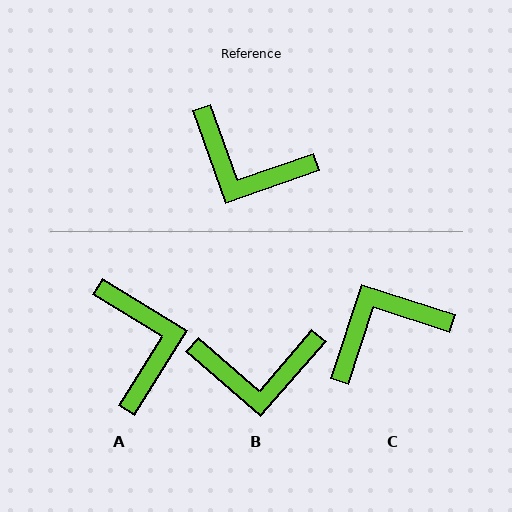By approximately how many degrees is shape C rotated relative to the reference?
Approximately 127 degrees clockwise.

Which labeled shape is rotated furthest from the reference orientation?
A, about 129 degrees away.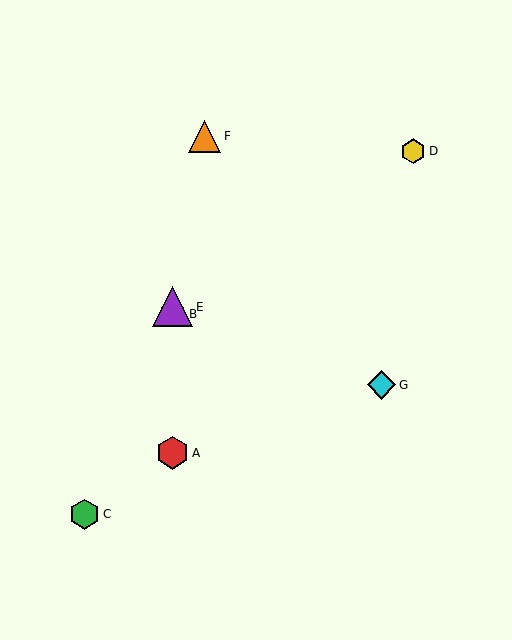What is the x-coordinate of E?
Object E is at x≈173.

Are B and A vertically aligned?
Yes, both are at x≈173.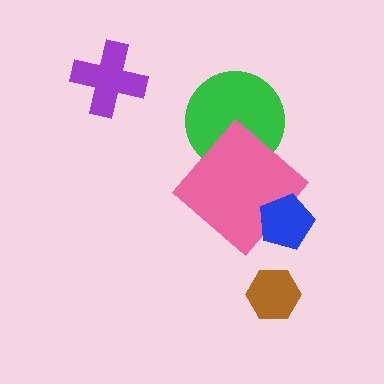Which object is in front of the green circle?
The pink diamond is in front of the green circle.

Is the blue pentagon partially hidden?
No, no other shape covers it.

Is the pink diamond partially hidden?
Yes, it is partially covered by another shape.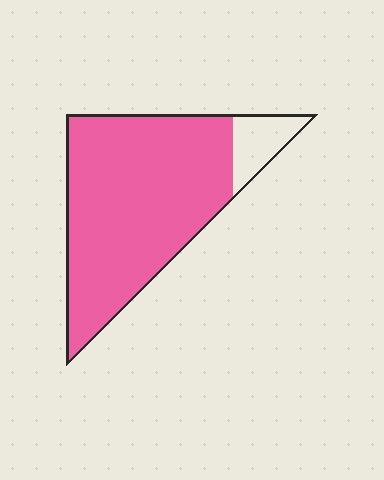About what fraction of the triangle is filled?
About seven eighths (7/8).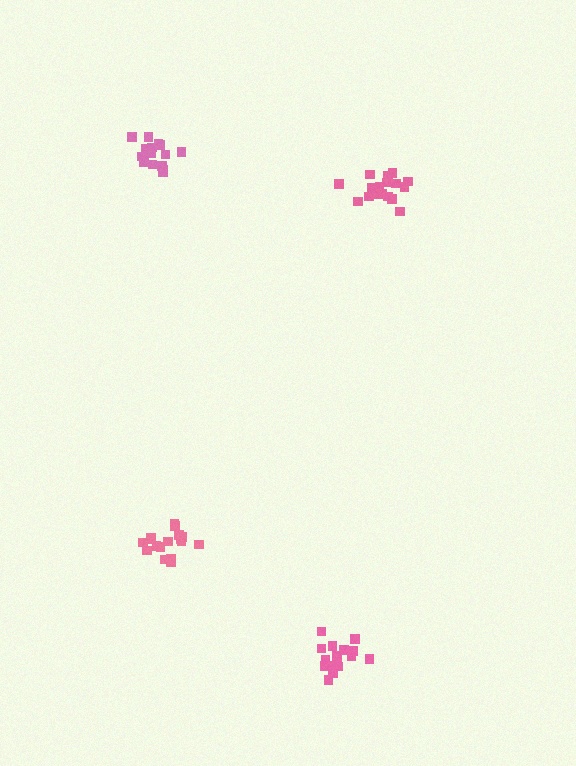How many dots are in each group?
Group 1: 16 dots, Group 2: 17 dots, Group 3: 17 dots, Group 4: 16 dots (66 total).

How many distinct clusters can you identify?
There are 4 distinct clusters.